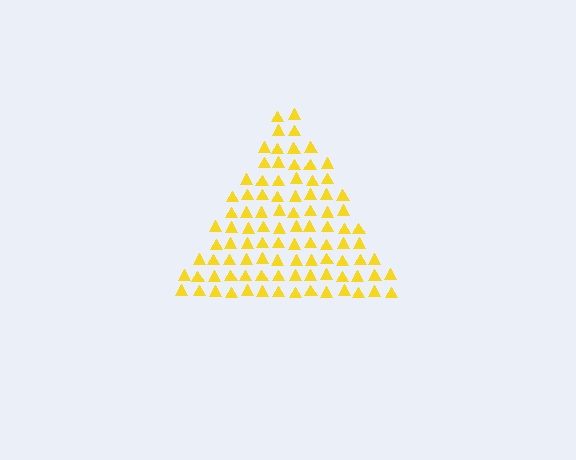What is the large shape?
The large shape is a triangle.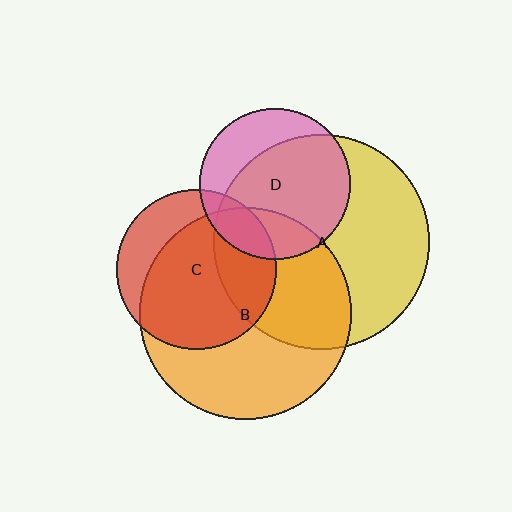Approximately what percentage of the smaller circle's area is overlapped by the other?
Approximately 75%.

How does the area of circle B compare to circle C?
Approximately 1.7 times.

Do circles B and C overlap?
Yes.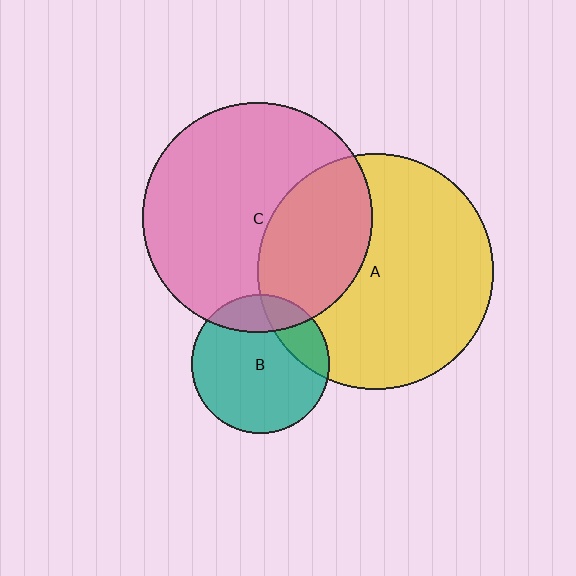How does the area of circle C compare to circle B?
Approximately 2.7 times.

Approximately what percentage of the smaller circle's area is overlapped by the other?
Approximately 20%.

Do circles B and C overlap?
Yes.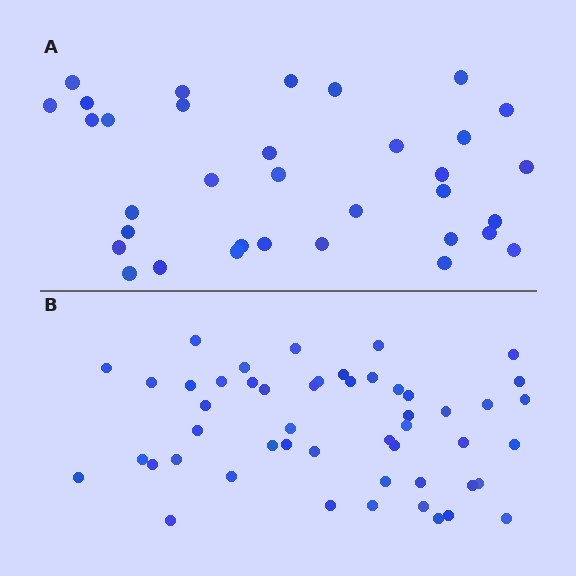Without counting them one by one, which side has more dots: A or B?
Region B (the bottom region) has more dots.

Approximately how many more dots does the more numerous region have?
Region B has approximately 15 more dots than region A.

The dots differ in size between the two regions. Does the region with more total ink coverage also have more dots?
No. Region A has more total ink coverage because its dots are larger, but region B actually contains more individual dots. Total area can be misleading — the number of items is what matters here.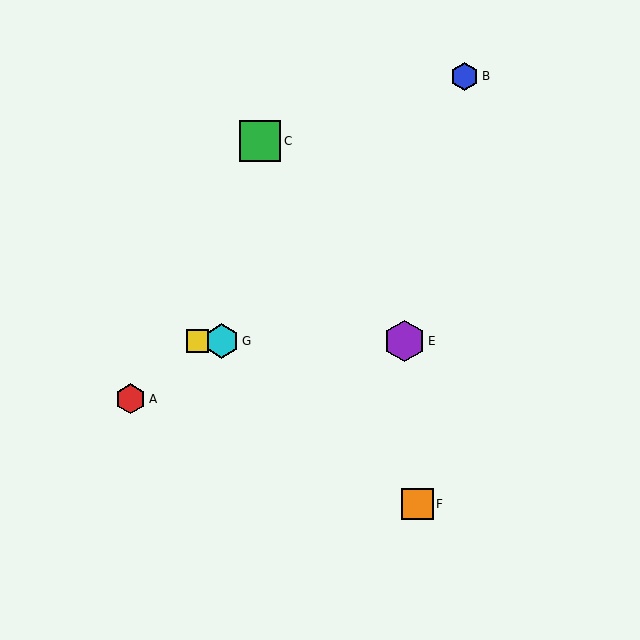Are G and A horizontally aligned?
No, G is at y≈341 and A is at y≈399.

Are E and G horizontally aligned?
Yes, both are at y≈341.